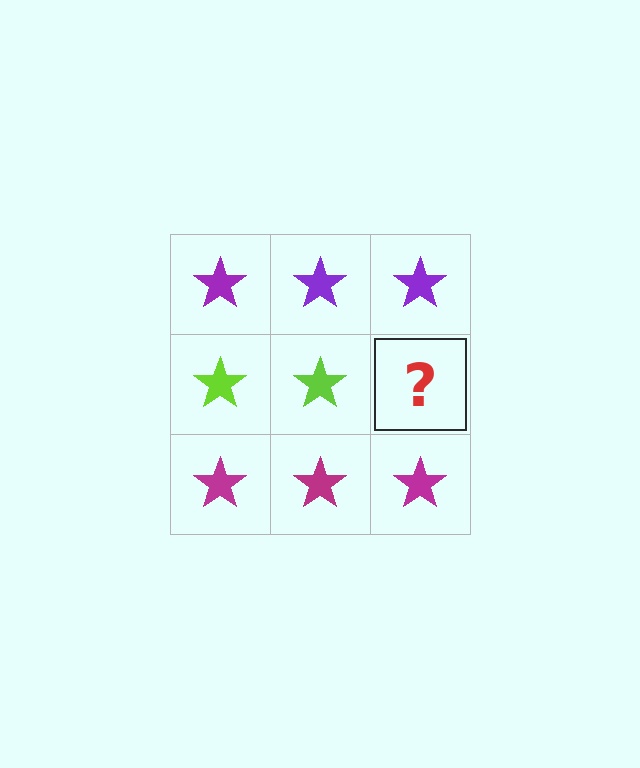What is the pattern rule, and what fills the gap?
The rule is that each row has a consistent color. The gap should be filled with a lime star.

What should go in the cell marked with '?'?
The missing cell should contain a lime star.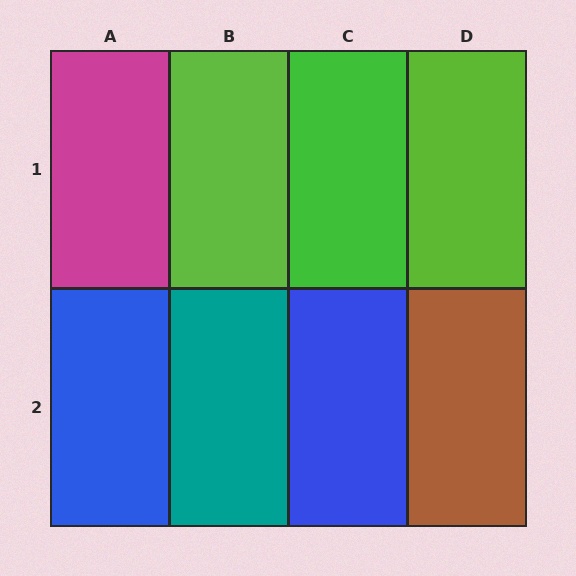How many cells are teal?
1 cell is teal.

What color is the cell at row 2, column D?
Brown.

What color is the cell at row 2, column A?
Blue.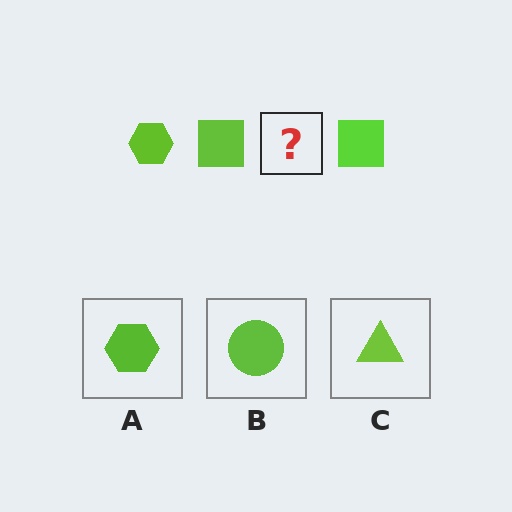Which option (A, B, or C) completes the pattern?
A.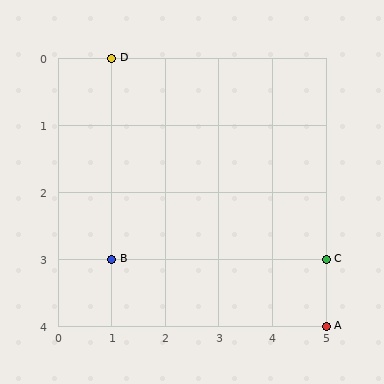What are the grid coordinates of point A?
Point A is at grid coordinates (5, 4).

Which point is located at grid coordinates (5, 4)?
Point A is at (5, 4).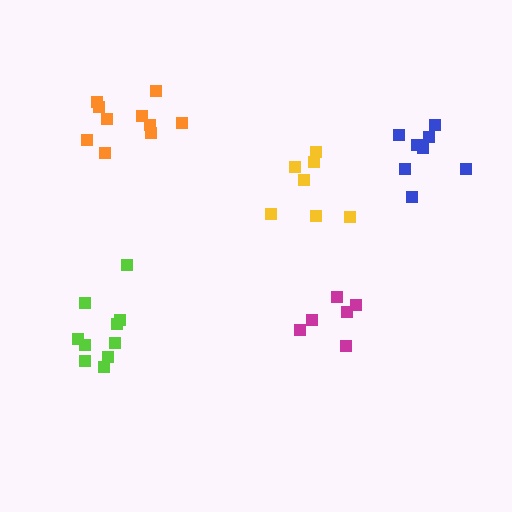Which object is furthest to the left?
The lime cluster is leftmost.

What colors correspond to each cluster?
The clusters are colored: orange, magenta, yellow, lime, blue.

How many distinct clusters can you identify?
There are 5 distinct clusters.